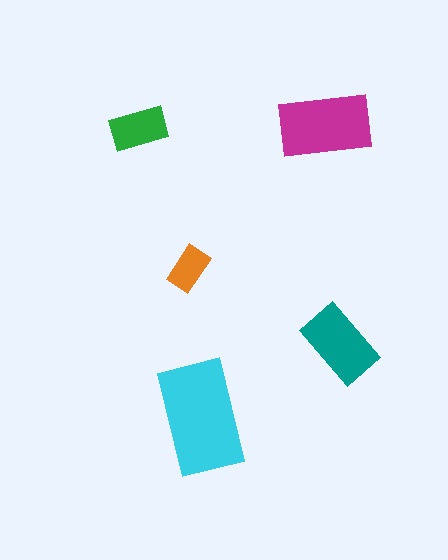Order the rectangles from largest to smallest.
the cyan one, the magenta one, the teal one, the green one, the orange one.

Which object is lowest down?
The cyan rectangle is bottommost.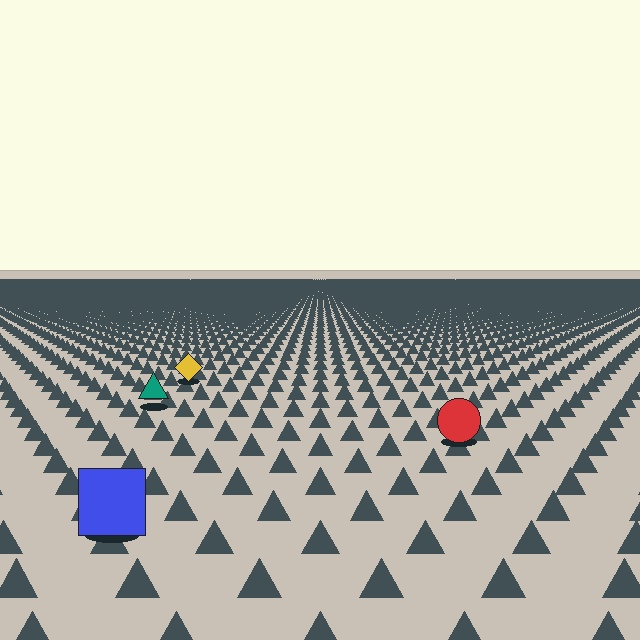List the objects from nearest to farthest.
From nearest to farthest: the blue square, the red circle, the teal triangle, the yellow diamond.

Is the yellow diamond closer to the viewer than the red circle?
No. The red circle is closer — you can tell from the texture gradient: the ground texture is coarser near it.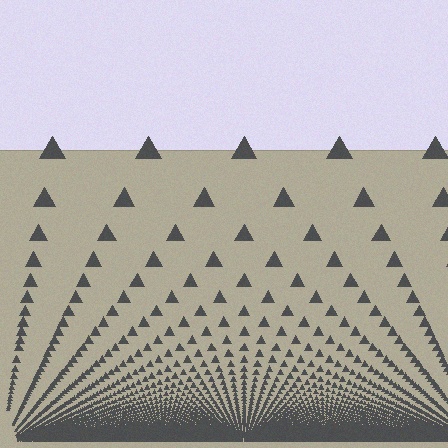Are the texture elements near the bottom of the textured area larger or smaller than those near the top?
Smaller. The gradient is inverted — elements near the bottom are smaller and denser.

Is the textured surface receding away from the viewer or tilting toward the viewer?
The surface appears to tilt toward the viewer. Texture elements get larger and sparser toward the top.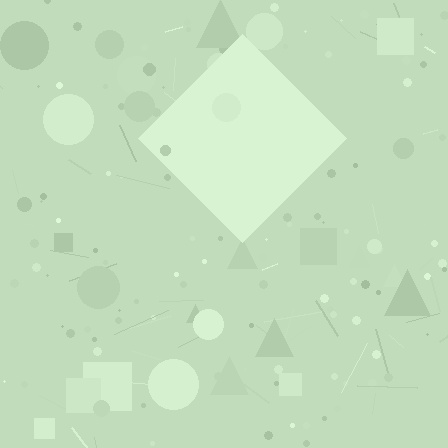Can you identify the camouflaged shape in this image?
The camouflaged shape is a diamond.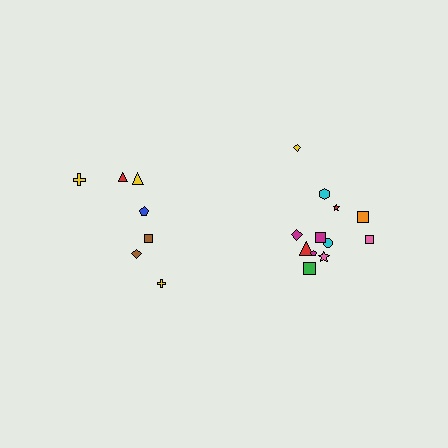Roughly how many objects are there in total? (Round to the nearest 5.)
Roughly 20 objects in total.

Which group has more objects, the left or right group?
The right group.